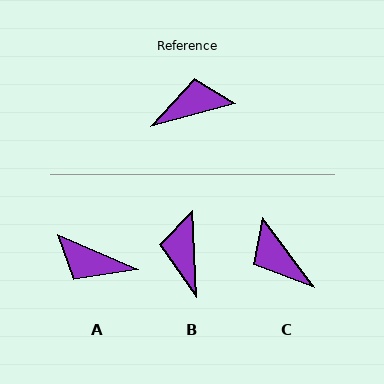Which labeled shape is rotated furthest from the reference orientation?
A, about 142 degrees away.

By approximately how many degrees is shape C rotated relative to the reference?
Approximately 112 degrees counter-clockwise.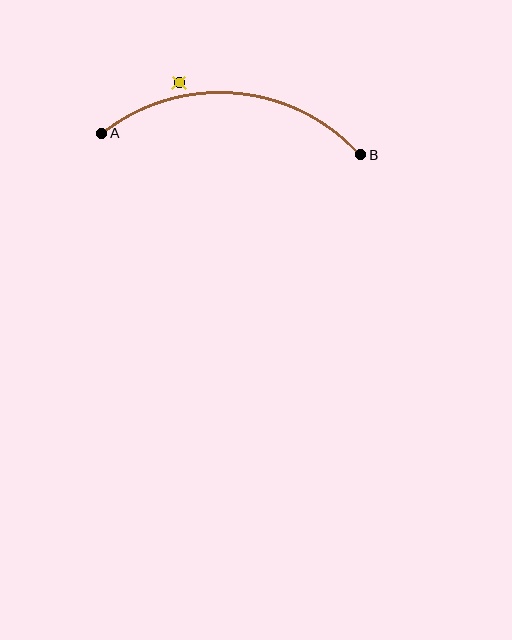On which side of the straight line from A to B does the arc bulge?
The arc bulges above the straight line connecting A and B.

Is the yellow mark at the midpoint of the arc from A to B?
No — the yellow mark does not lie on the arc at all. It sits slightly outside the curve.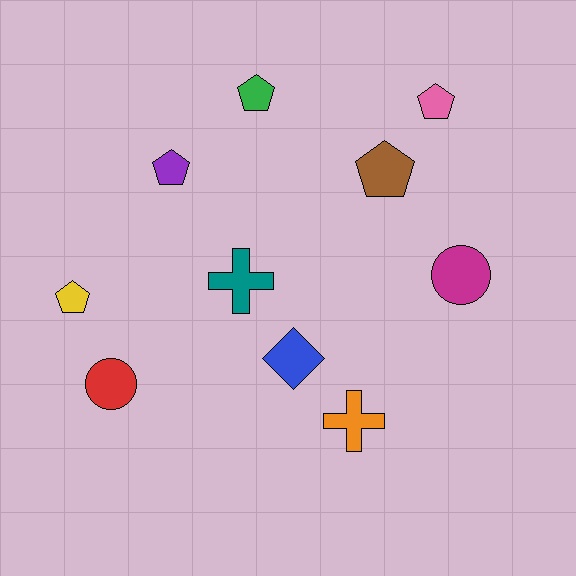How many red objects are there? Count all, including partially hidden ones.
There is 1 red object.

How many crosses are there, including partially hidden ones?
There are 2 crosses.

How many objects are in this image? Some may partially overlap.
There are 10 objects.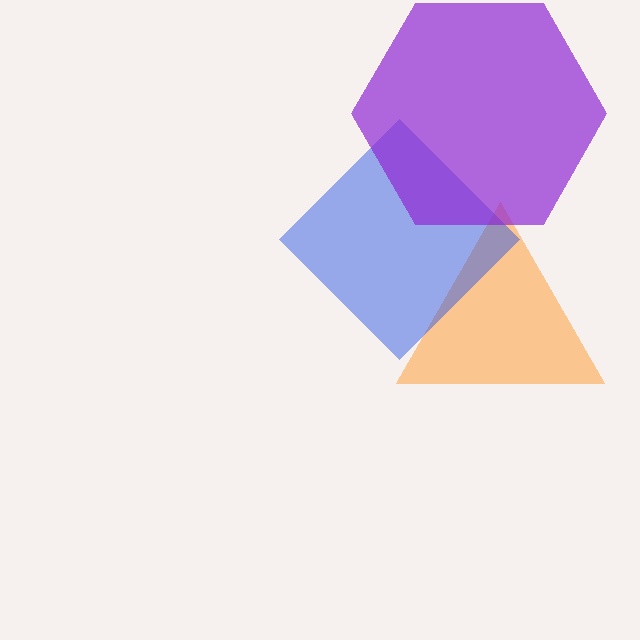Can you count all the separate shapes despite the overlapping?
Yes, there are 3 separate shapes.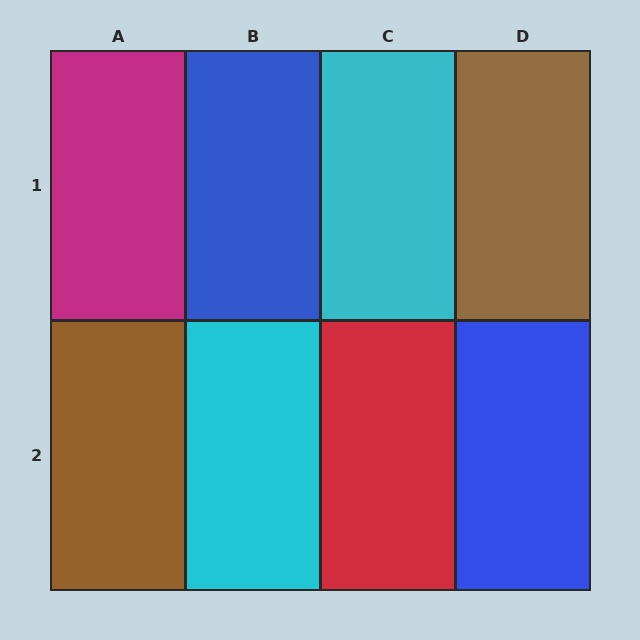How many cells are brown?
2 cells are brown.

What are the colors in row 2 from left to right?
Brown, cyan, red, blue.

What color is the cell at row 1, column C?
Cyan.